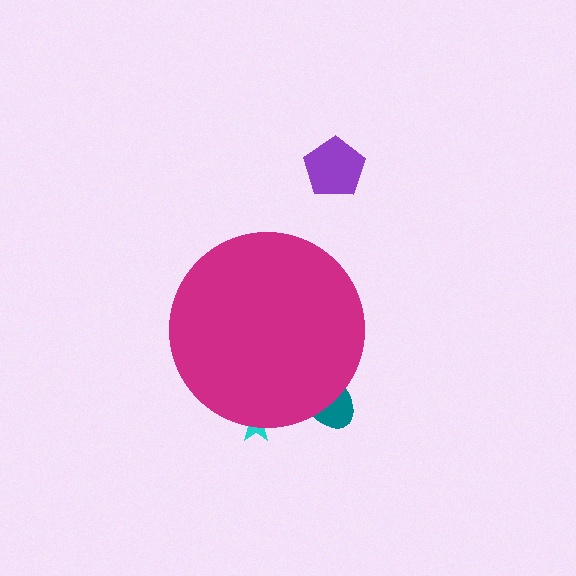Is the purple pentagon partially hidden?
No, the purple pentagon is fully visible.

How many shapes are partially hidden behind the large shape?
2 shapes are partially hidden.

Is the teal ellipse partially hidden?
Yes, the teal ellipse is partially hidden behind the magenta circle.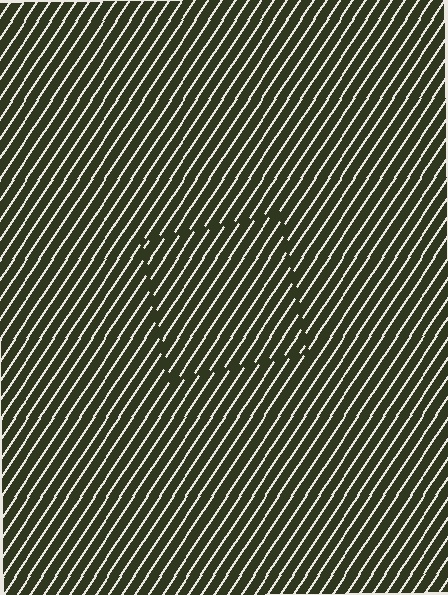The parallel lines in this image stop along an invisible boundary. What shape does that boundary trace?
An illusory square. The interior of the shape contains the same grating, shifted by half a period — the contour is defined by the phase discontinuity where line-ends from the inner and outer gratings abut.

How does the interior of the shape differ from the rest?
The interior of the shape contains the same grating, shifted by half a period — the contour is defined by the phase discontinuity where line-ends from the inner and outer gratings abut.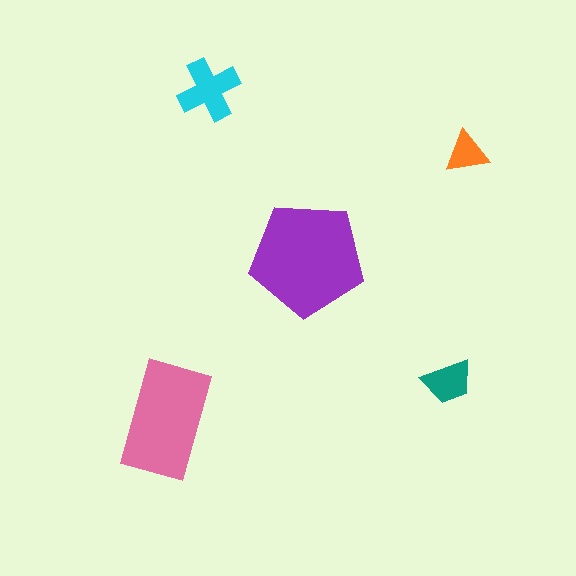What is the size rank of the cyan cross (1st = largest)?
3rd.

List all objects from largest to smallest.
The purple pentagon, the pink rectangle, the cyan cross, the teal trapezoid, the orange triangle.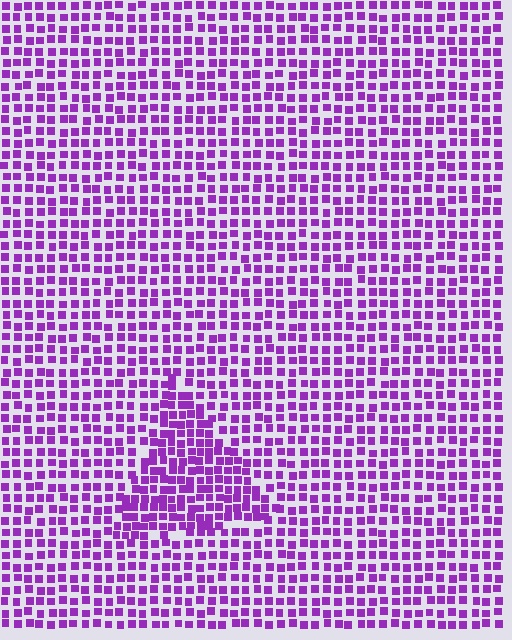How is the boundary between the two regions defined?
The boundary is defined by a change in element density (approximately 1.5x ratio). All elements are the same color, size, and shape.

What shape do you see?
I see a triangle.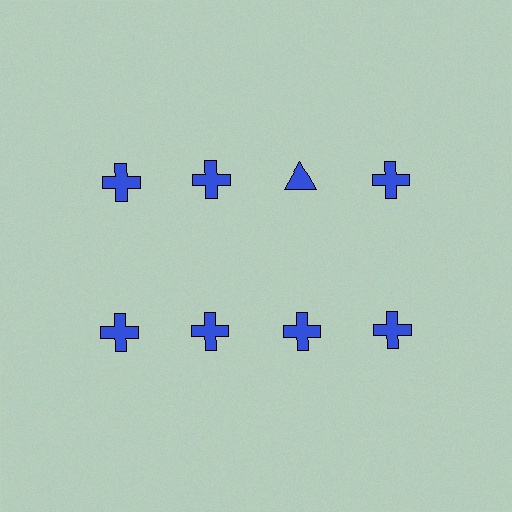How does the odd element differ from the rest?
It has a different shape: triangle instead of cross.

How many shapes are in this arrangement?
There are 8 shapes arranged in a grid pattern.